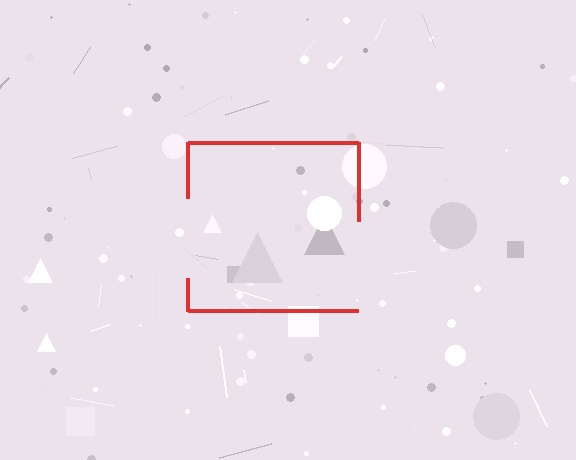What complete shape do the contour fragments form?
The contour fragments form a square.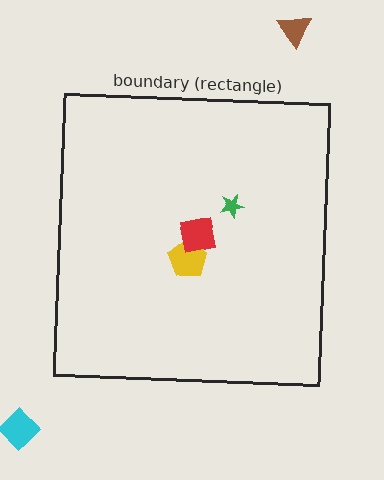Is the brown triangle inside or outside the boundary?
Outside.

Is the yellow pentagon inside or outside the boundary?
Inside.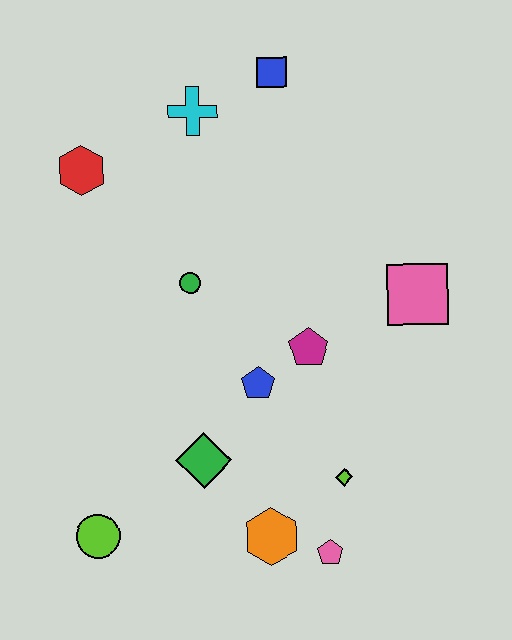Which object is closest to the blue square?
The cyan cross is closest to the blue square.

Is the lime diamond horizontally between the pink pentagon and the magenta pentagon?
No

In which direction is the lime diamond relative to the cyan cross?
The lime diamond is below the cyan cross.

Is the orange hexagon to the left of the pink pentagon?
Yes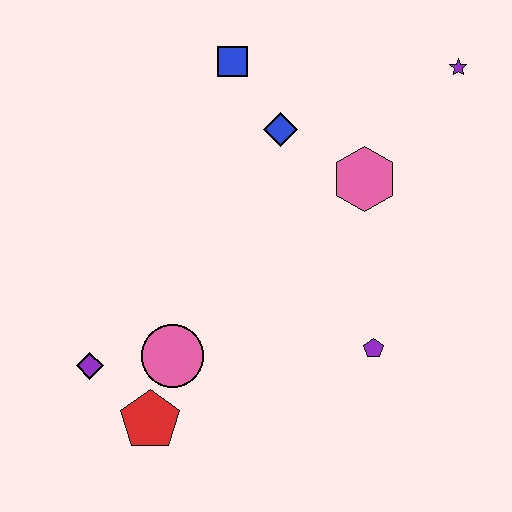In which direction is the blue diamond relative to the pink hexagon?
The blue diamond is to the left of the pink hexagon.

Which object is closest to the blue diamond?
The blue square is closest to the blue diamond.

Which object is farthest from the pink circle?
The purple star is farthest from the pink circle.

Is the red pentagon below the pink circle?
Yes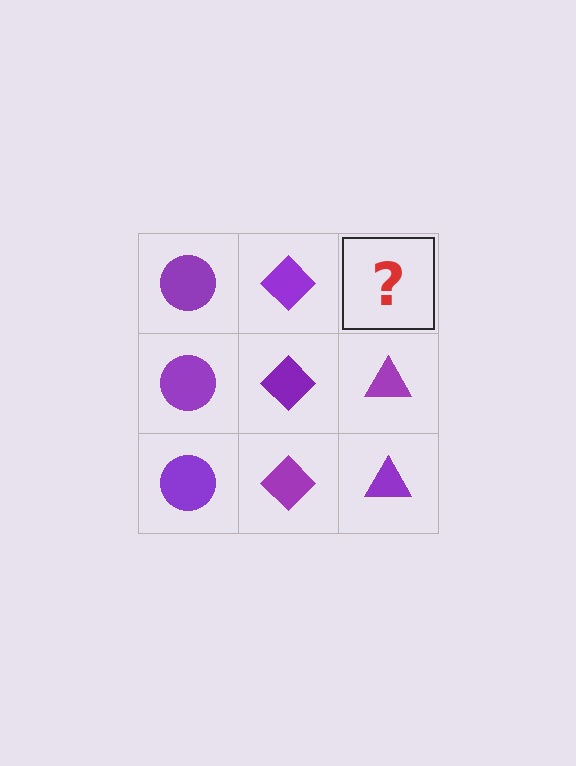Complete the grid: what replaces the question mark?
The question mark should be replaced with a purple triangle.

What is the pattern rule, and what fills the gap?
The rule is that each column has a consistent shape. The gap should be filled with a purple triangle.